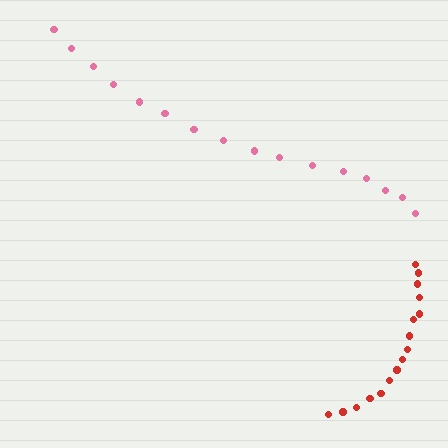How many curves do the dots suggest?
There are 2 distinct paths.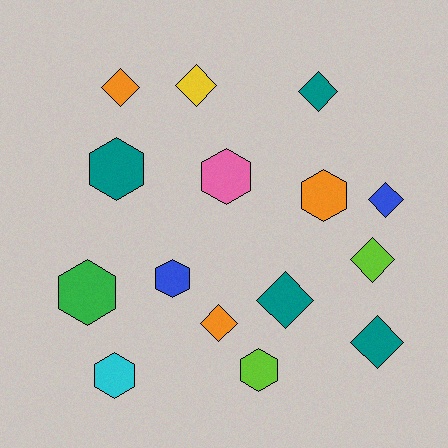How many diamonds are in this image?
There are 8 diamonds.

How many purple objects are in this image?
There are no purple objects.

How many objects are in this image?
There are 15 objects.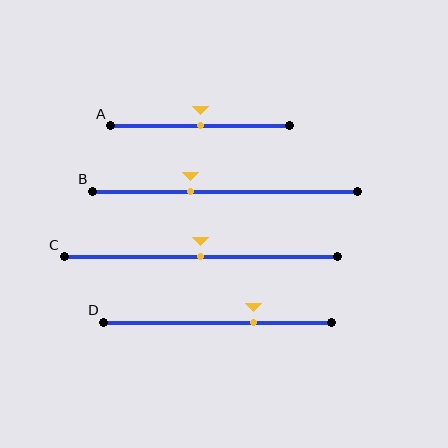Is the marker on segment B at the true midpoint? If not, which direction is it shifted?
No, the marker on segment B is shifted to the left by about 13% of the segment length.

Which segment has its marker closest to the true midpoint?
Segment A has its marker closest to the true midpoint.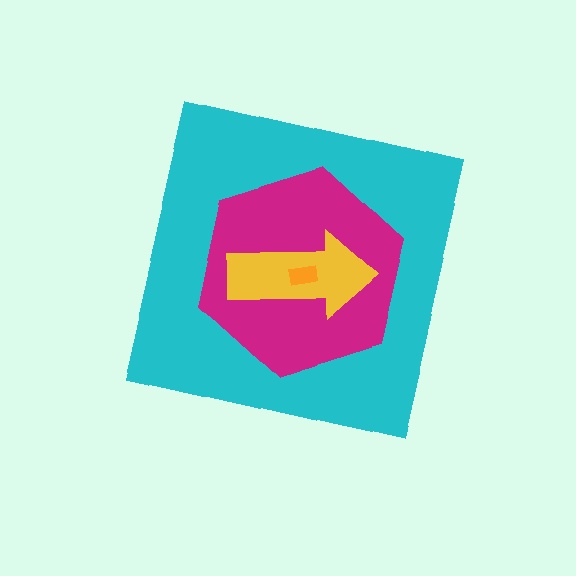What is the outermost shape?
The cyan square.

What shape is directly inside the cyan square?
The magenta hexagon.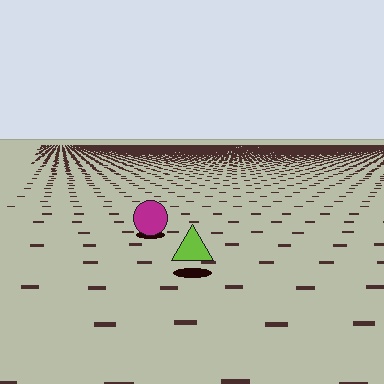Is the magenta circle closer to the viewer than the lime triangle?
No. The lime triangle is closer — you can tell from the texture gradient: the ground texture is coarser near it.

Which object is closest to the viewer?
The lime triangle is closest. The texture marks near it are larger and more spread out.